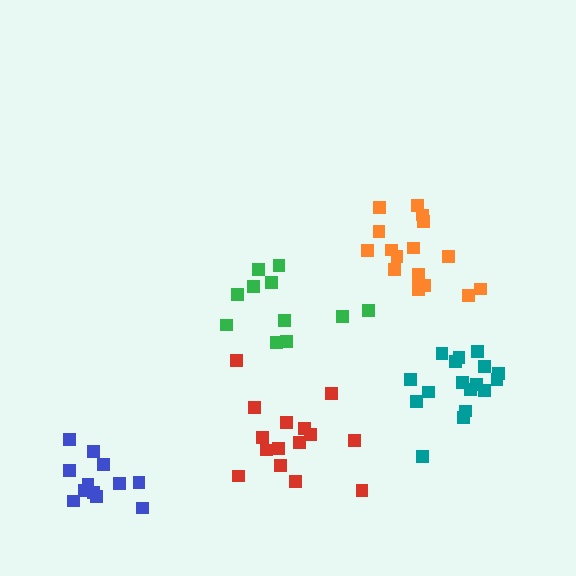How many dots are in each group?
Group 1: 12 dots, Group 2: 17 dots, Group 3: 17 dots, Group 4: 11 dots, Group 5: 15 dots (72 total).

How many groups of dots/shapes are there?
There are 5 groups.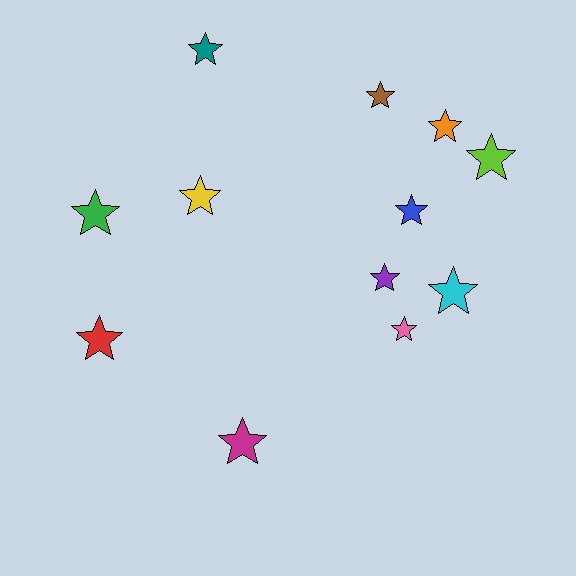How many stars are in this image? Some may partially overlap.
There are 12 stars.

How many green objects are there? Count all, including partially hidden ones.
There is 1 green object.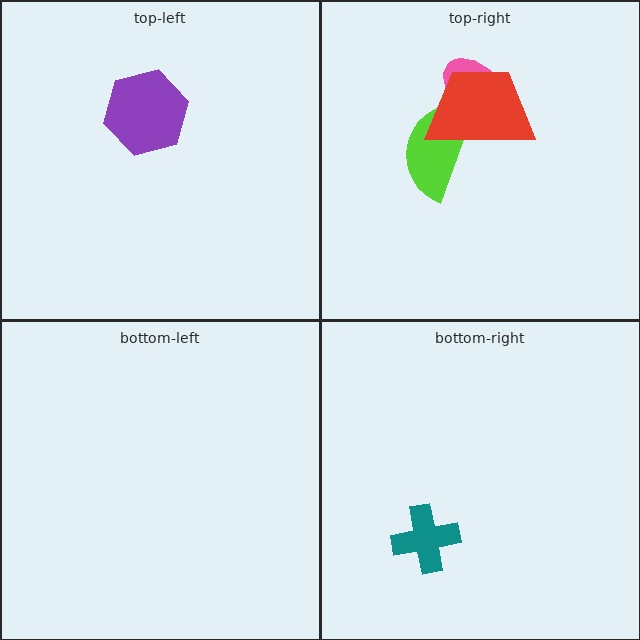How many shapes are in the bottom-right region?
1.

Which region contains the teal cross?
The bottom-right region.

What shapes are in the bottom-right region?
The teal cross.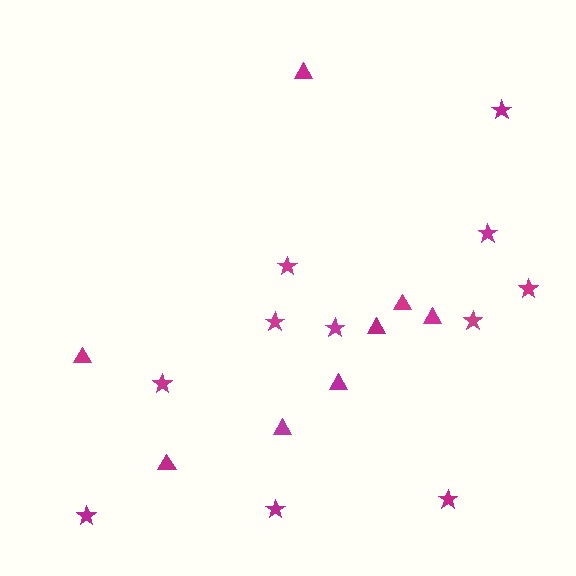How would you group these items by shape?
There are 2 groups: one group of triangles (8) and one group of stars (11).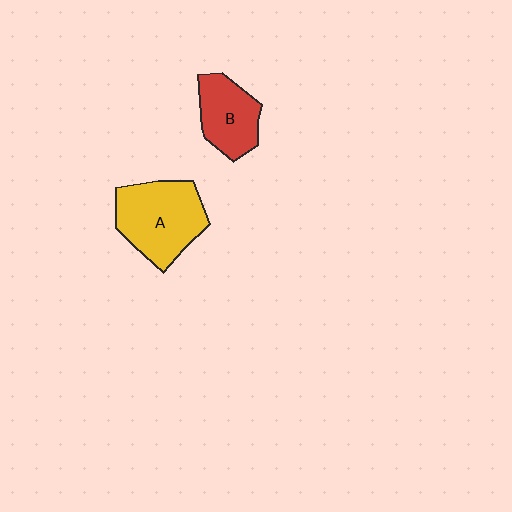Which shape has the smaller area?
Shape B (red).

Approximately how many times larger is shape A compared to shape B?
Approximately 1.5 times.